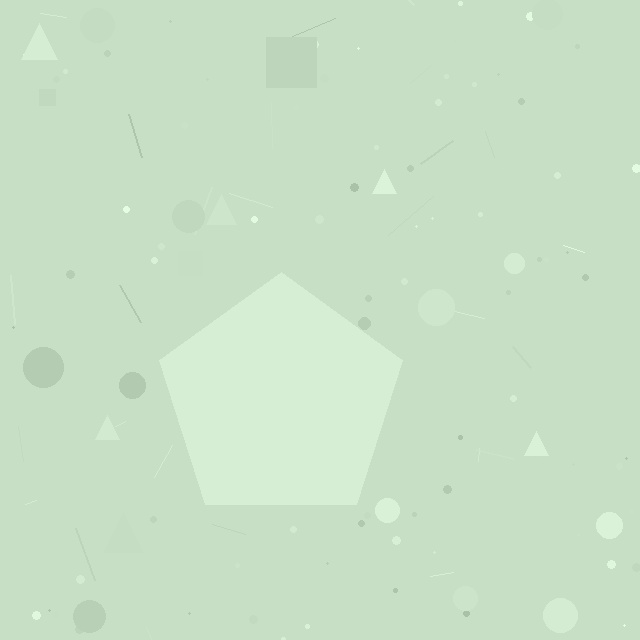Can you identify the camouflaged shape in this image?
The camouflaged shape is a pentagon.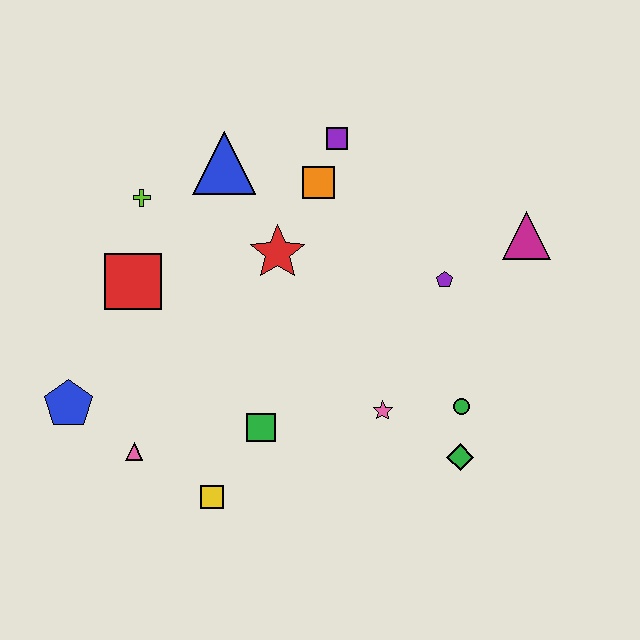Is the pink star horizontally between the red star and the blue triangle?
No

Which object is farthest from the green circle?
The blue pentagon is farthest from the green circle.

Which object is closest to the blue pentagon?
The pink triangle is closest to the blue pentagon.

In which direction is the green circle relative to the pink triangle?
The green circle is to the right of the pink triangle.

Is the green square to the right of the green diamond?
No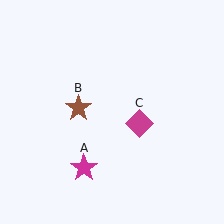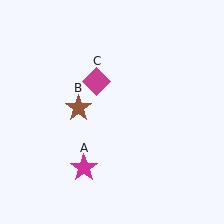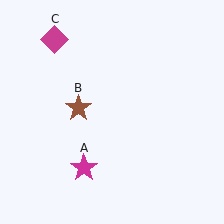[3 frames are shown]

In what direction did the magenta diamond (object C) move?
The magenta diamond (object C) moved up and to the left.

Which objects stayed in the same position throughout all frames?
Magenta star (object A) and brown star (object B) remained stationary.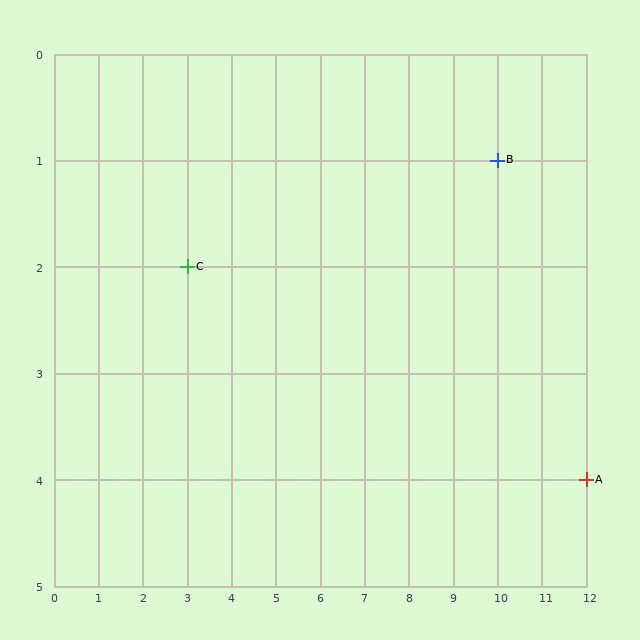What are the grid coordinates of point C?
Point C is at grid coordinates (3, 2).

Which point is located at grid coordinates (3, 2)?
Point C is at (3, 2).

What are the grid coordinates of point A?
Point A is at grid coordinates (12, 4).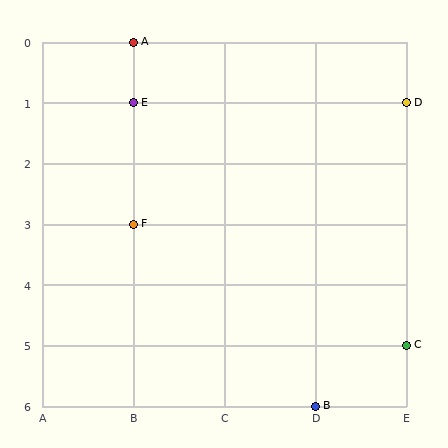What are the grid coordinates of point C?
Point C is at grid coordinates (E, 5).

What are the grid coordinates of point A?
Point A is at grid coordinates (B, 0).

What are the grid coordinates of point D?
Point D is at grid coordinates (E, 1).